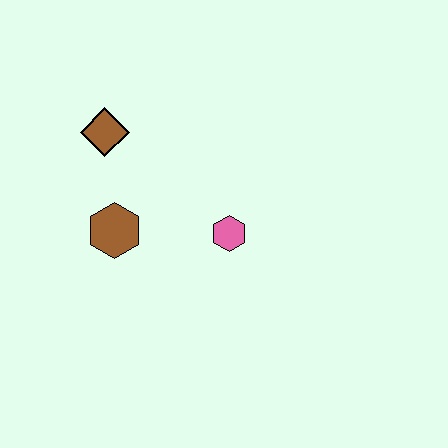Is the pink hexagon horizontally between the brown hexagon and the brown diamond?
No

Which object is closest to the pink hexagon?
The brown hexagon is closest to the pink hexagon.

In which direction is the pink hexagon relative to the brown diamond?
The pink hexagon is to the right of the brown diamond.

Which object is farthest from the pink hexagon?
The brown diamond is farthest from the pink hexagon.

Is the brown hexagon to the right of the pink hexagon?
No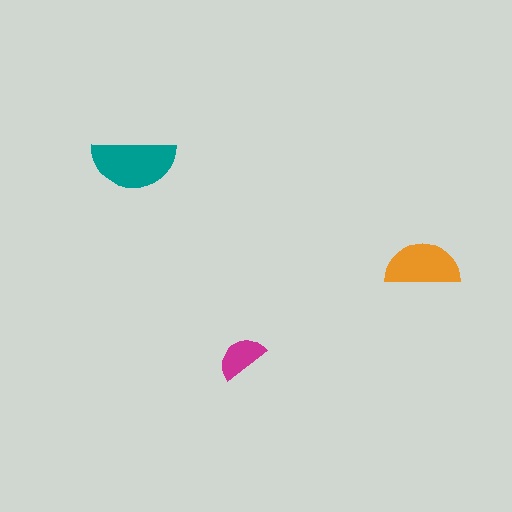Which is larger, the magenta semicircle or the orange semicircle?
The orange one.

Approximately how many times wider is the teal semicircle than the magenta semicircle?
About 1.5 times wider.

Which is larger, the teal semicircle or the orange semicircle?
The teal one.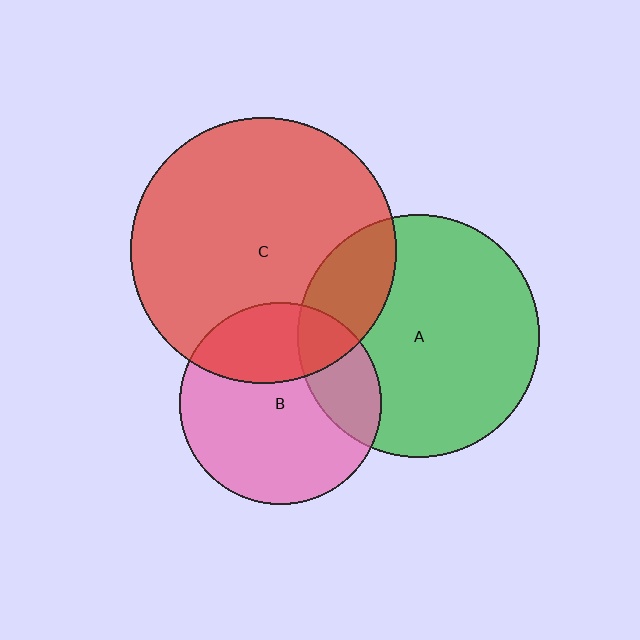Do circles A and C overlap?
Yes.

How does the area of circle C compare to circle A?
Approximately 1.2 times.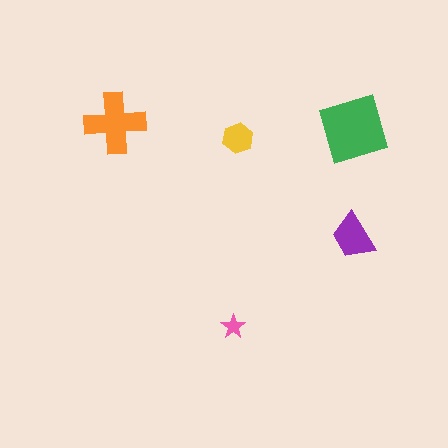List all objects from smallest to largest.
The pink star, the yellow hexagon, the purple trapezoid, the orange cross, the green diamond.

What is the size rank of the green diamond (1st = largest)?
1st.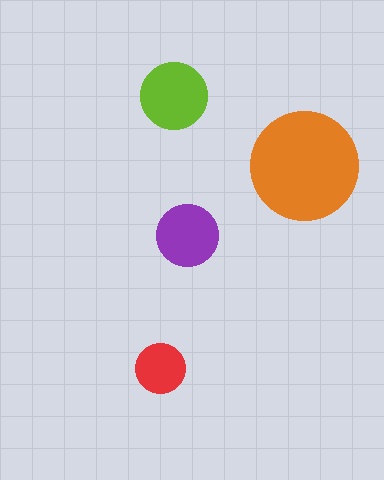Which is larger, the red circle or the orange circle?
The orange one.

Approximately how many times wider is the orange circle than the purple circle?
About 1.5 times wider.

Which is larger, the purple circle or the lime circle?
The lime one.